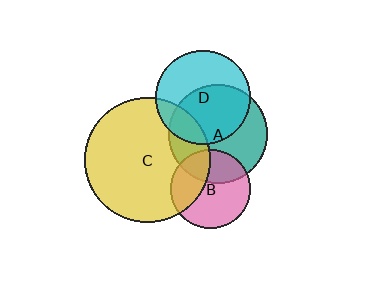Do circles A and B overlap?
Yes.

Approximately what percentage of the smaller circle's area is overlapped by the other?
Approximately 35%.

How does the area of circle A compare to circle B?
Approximately 1.6 times.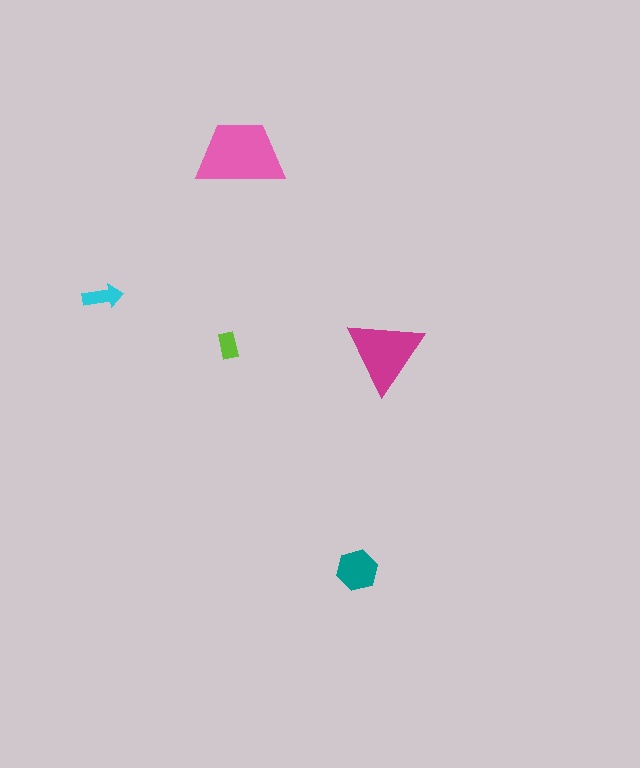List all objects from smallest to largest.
The lime rectangle, the cyan arrow, the teal hexagon, the magenta triangle, the pink trapezoid.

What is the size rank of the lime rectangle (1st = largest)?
5th.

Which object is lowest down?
The teal hexagon is bottommost.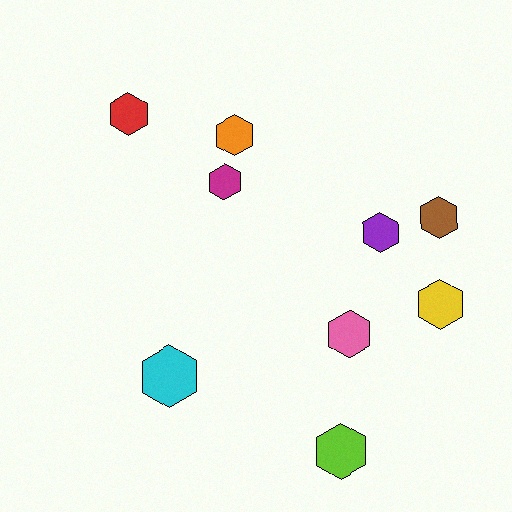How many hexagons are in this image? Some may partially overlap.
There are 9 hexagons.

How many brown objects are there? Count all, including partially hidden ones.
There is 1 brown object.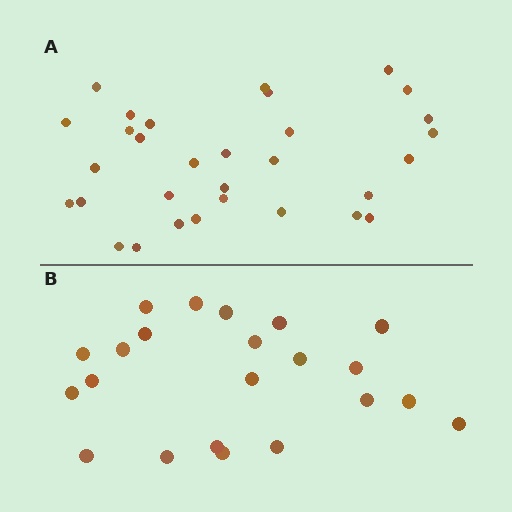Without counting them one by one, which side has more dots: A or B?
Region A (the top region) has more dots.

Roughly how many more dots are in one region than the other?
Region A has roughly 8 or so more dots than region B.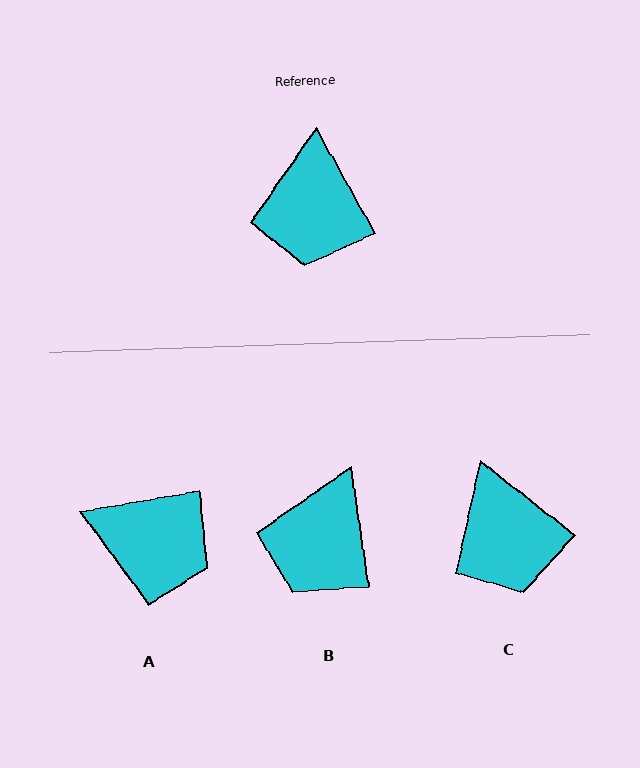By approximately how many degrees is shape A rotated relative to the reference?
Approximately 71 degrees counter-clockwise.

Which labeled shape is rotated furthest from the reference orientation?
A, about 71 degrees away.